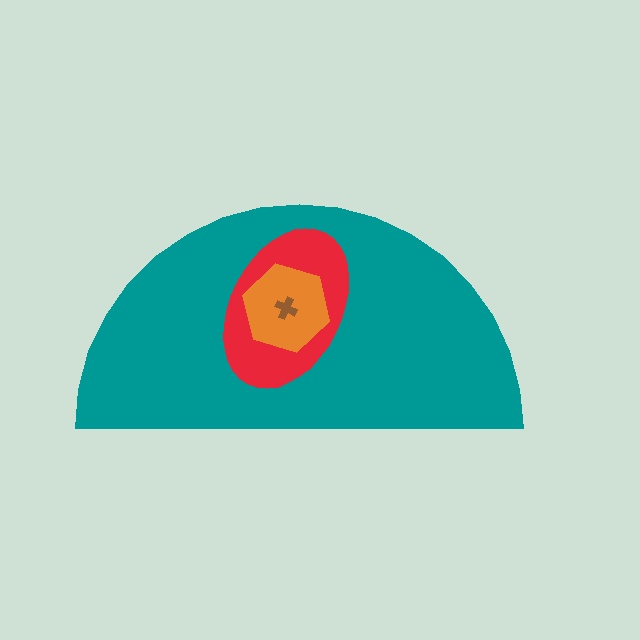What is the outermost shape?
The teal semicircle.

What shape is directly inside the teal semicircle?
The red ellipse.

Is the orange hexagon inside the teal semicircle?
Yes.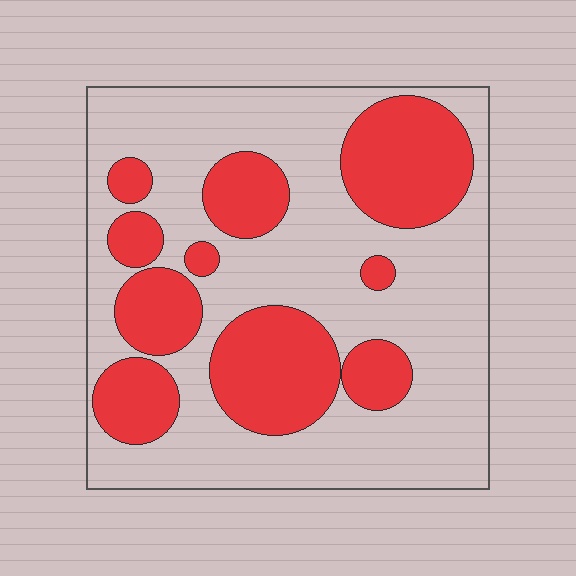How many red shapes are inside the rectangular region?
10.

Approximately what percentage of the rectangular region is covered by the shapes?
Approximately 35%.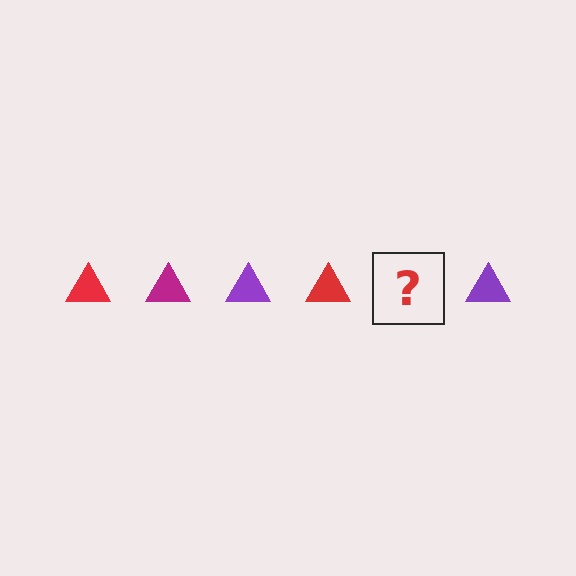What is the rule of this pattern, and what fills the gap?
The rule is that the pattern cycles through red, magenta, purple triangles. The gap should be filled with a magenta triangle.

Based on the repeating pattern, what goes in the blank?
The blank should be a magenta triangle.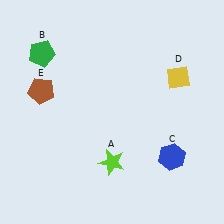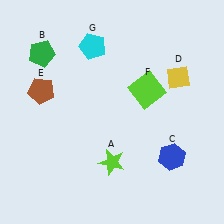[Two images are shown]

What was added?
A lime square (F), a cyan pentagon (G) were added in Image 2.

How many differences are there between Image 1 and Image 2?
There are 2 differences between the two images.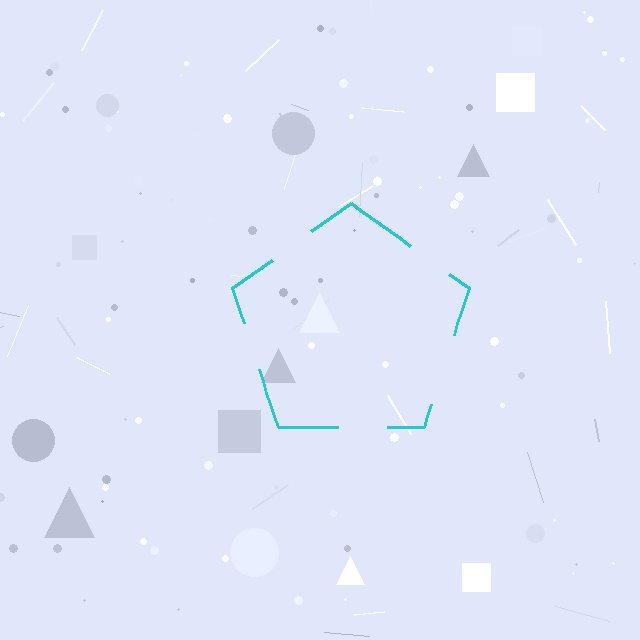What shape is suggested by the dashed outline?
The dashed outline suggests a pentagon.